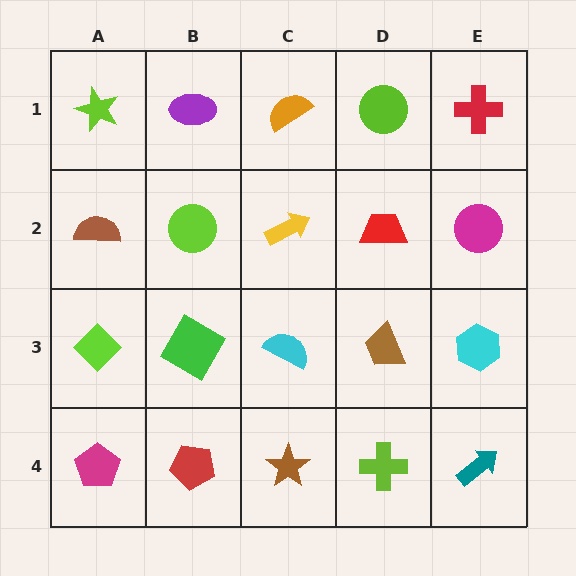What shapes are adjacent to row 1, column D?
A red trapezoid (row 2, column D), an orange semicircle (row 1, column C), a red cross (row 1, column E).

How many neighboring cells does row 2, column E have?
3.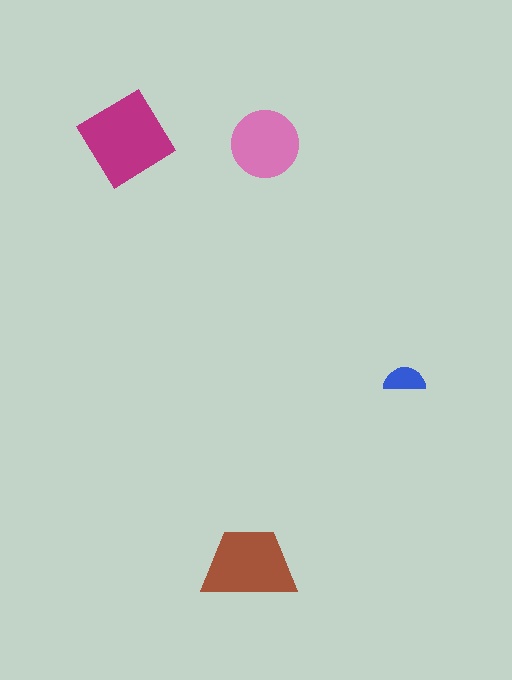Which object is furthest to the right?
The blue semicircle is rightmost.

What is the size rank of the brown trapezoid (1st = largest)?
2nd.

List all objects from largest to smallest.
The magenta diamond, the brown trapezoid, the pink circle, the blue semicircle.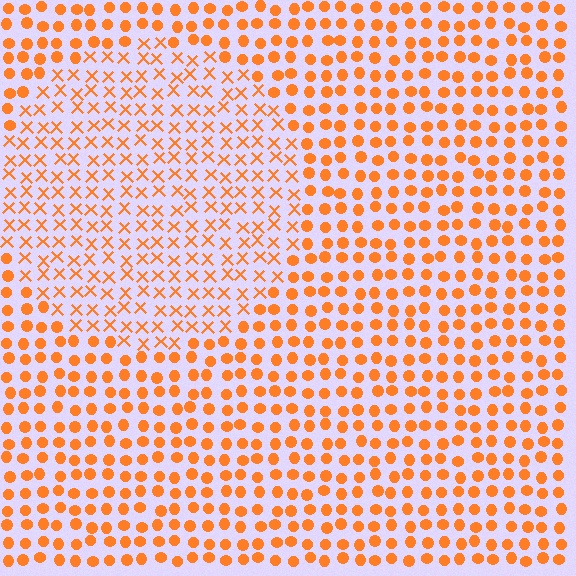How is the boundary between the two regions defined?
The boundary is defined by a change in element shape: X marks inside vs. circles outside. All elements share the same color and spacing.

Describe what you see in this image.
The image is filled with small orange elements arranged in a uniform grid. A circle-shaped region contains X marks, while the surrounding area contains circles. The boundary is defined purely by the change in element shape.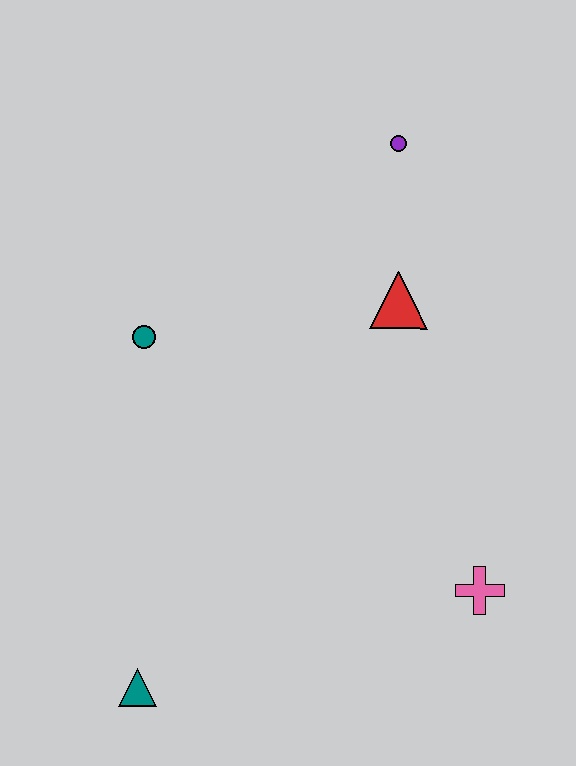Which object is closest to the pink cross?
The red triangle is closest to the pink cross.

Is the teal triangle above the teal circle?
No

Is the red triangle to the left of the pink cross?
Yes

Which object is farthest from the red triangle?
The teal triangle is farthest from the red triangle.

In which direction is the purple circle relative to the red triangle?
The purple circle is above the red triangle.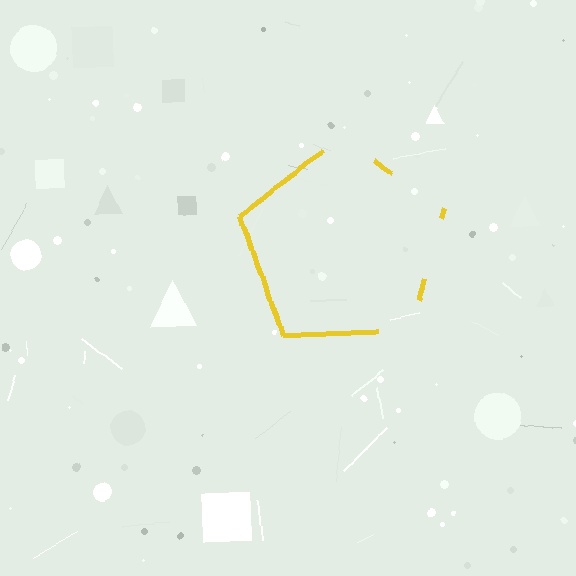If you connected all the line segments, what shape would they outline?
They would outline a pentagon.